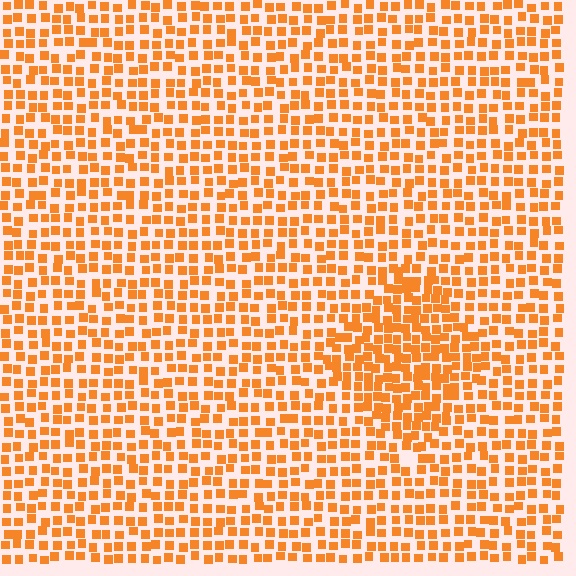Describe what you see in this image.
The image contains small orange elements arranged at two different densities. A diamond-shaped region is visible where the elements are more densely packed than the surrounding area.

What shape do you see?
I see a diamond.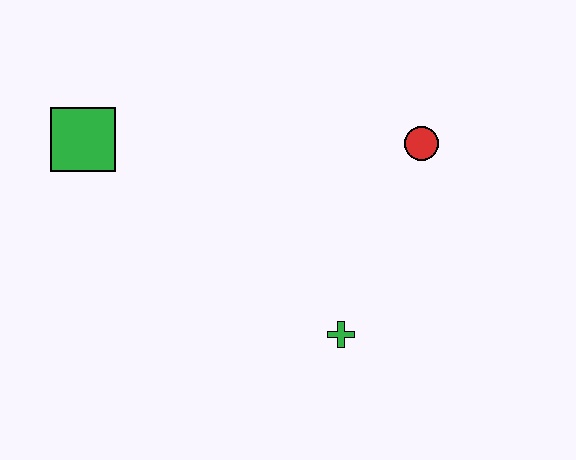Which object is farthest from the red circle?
The green square is farthest from the red circle.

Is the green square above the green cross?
Yes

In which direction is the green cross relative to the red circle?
The green cross is below the red circle.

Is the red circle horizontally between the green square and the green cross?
No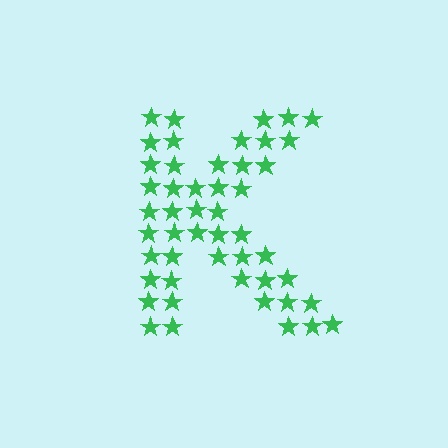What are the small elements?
The small elements are stars.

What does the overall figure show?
The overall figure shows the letter K.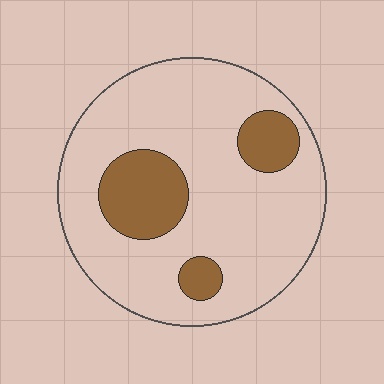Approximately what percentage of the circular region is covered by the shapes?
Approximately 20%.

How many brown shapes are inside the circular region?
3.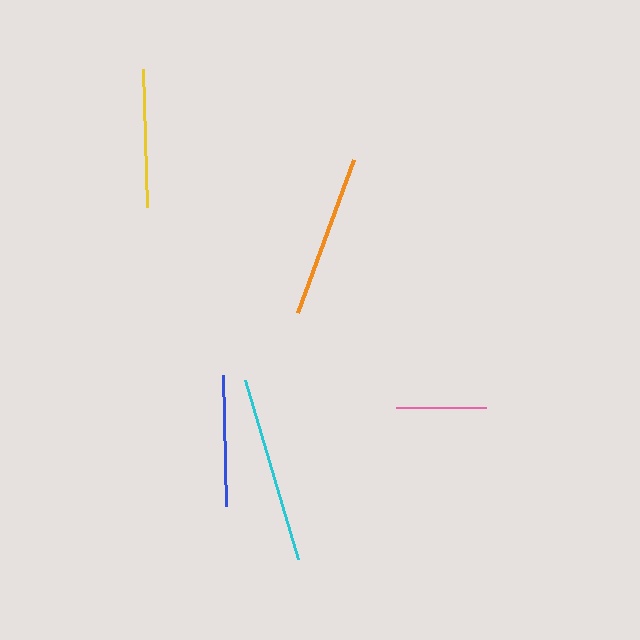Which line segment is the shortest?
The pink line is the shortest at approximately 90 pixels.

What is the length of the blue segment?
The blue segment is approximately 132 pixels long.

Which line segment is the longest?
The cyan line is the longest at approximately 186 pixels.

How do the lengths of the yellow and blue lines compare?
The yellow and blue lines are approximately the same length.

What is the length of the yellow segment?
The yellow segment is approximately 138 pixels long.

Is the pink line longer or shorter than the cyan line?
The cyan line is longer than the pink line.